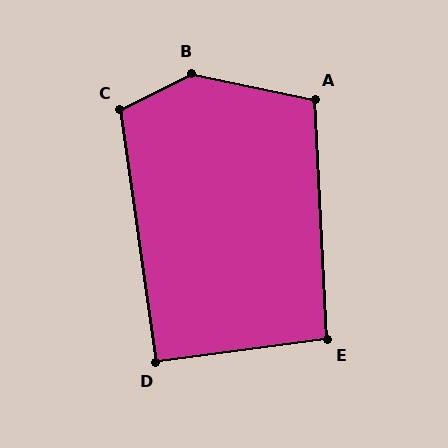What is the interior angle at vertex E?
Approximately 95 degrees (approximately right).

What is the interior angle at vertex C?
Approximately 109 degrees (obtuse).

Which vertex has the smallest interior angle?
D, at approximately 90 degrees.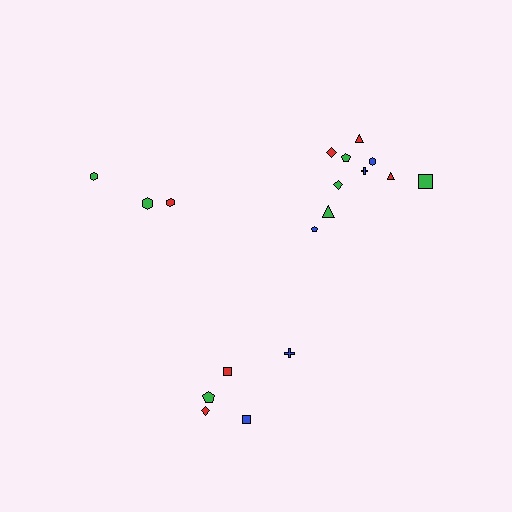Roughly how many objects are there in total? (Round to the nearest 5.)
Roughly 20 objects in total.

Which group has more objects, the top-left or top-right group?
The top-right group.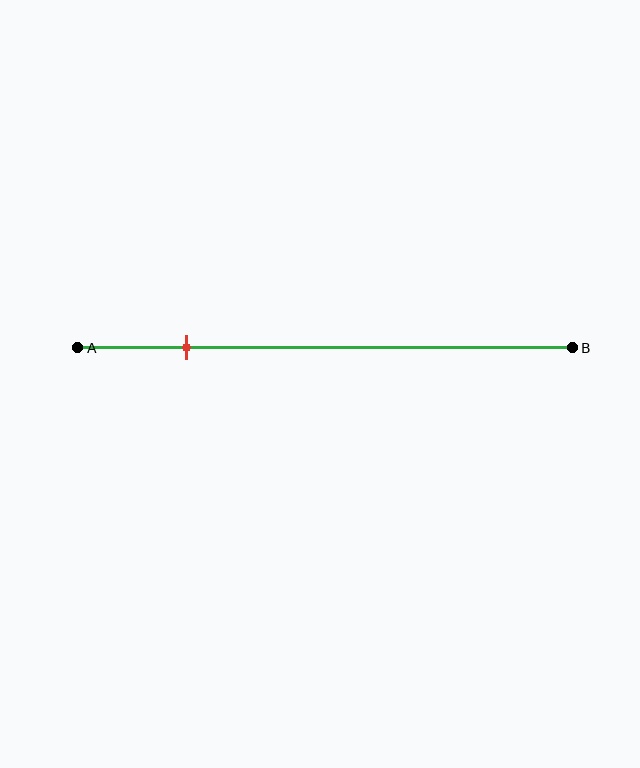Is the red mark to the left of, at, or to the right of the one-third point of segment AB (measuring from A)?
The red mark is to the left of the one-third point of segment AB.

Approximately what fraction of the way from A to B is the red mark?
The red mark is approximately 20% of the way from A to B.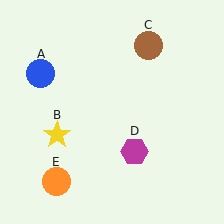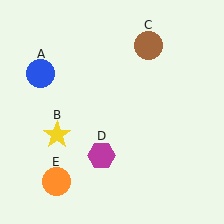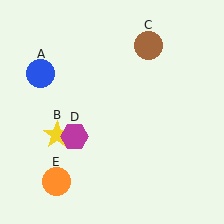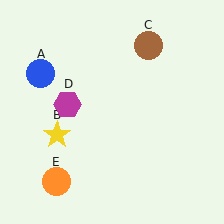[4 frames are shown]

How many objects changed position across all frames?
1 object changed position: magenta hexagon (object D).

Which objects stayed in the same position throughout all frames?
Blue circle (object A) and yellow star (object B) and brown circle (object C) and orange circle (object E) remained stationary.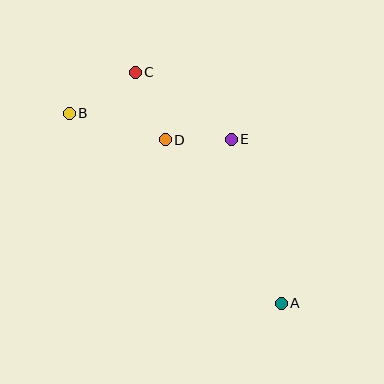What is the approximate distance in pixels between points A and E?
The distance between A and E is approximately 171 pixels.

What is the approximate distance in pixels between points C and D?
The distance between C and D is approximately 74 pixels.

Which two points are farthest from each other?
Points A and B are farthest from each other.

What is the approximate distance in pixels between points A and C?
The distance between A and C is approximately 273 pixels.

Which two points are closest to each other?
Points D and E are closest to each other.